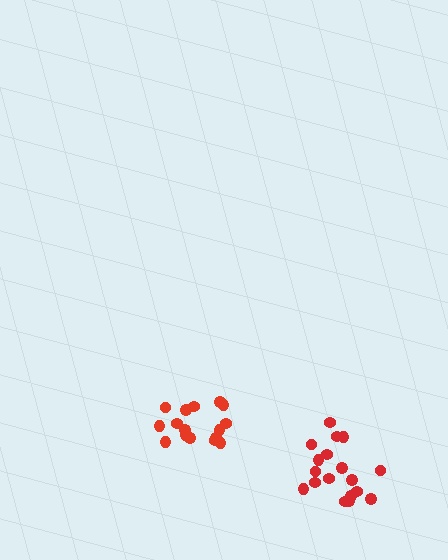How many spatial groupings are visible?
There are 2 spatial groupings.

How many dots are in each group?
Group 1: 16 dots, Group 2: 18 dots (34 total).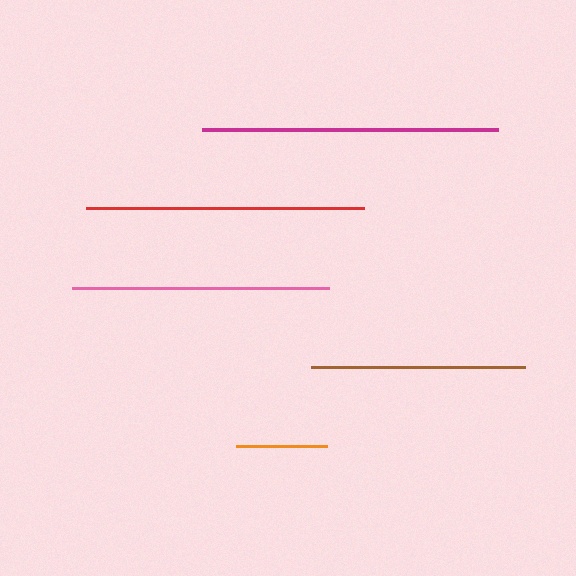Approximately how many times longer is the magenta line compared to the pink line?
The magenta line is approximately 1.2 times the length of the pink line.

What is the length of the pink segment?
The pink segment is approximately 257 pixels long.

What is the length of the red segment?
The red segment is approximately 279 pixels long.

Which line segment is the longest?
The magenta line is the longest at approximately 296 pixels.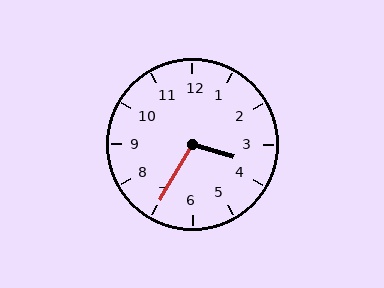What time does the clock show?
3:35.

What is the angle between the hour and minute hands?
Approximately 102 degrees.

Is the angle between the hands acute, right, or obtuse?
It is obtuse.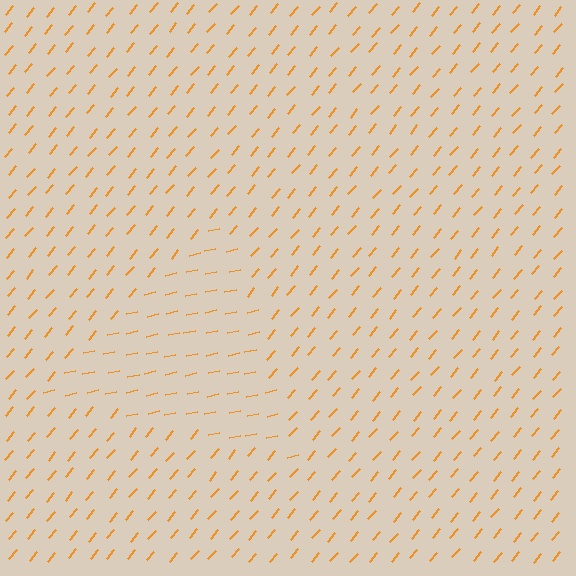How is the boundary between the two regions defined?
The boundary is defined purely by a change in line orientation (approximately 38 degrees difference). All lines are the same color and thickness.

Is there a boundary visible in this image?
Yes, there is a texture boundary formed by a change in line orientation.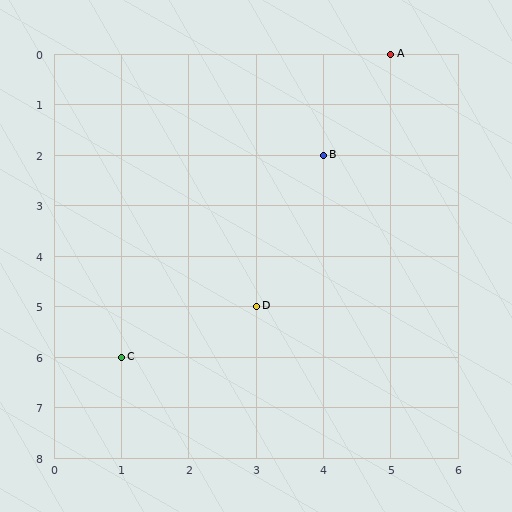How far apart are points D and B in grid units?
Points D and B are 1 column and 3 rows apart (about 3.2 grid units diagonally).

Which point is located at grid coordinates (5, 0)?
Point A is at (5, 0).